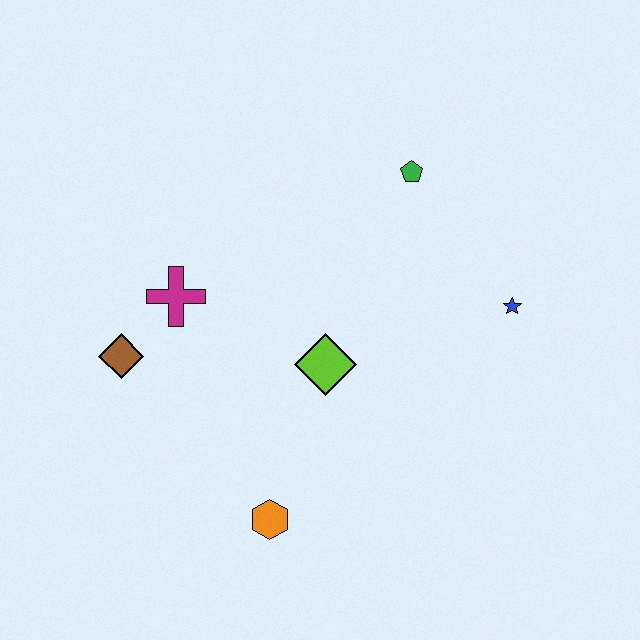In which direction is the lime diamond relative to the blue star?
The lime diamond is to the left of the blue star.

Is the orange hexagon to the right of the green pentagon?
No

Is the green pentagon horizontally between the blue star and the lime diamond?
Yes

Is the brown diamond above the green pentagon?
No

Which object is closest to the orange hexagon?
The lime diamond is closest to the orange hexagon.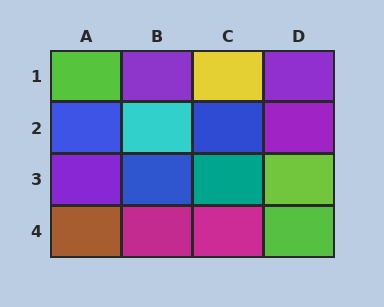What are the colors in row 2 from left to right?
Blue, cyan, blue, purple.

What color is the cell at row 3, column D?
Lime.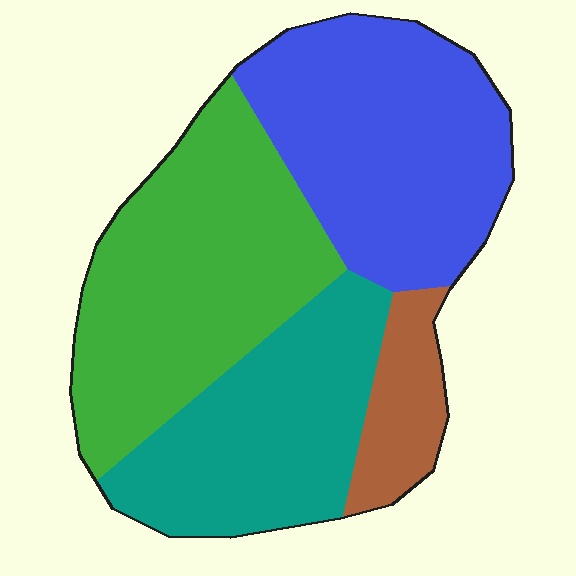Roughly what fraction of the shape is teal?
Teal takes up about one quarter (1/4) of the shape.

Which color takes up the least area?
Brown, at roughly 10%.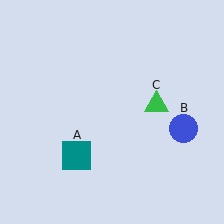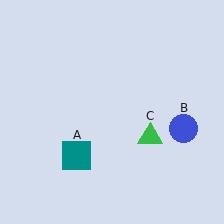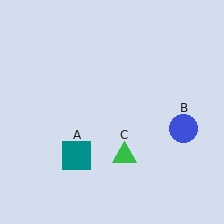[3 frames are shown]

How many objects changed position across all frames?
1 object changed position: green triangle (object C).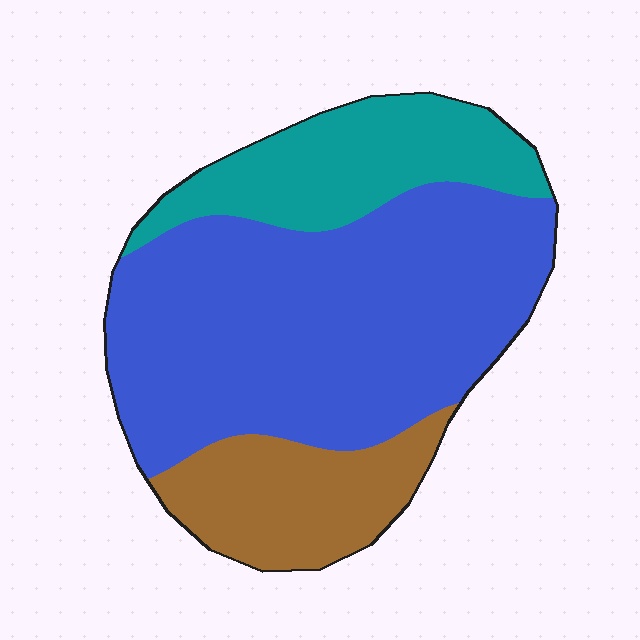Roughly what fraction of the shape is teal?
Teal takes up about one fifth (1/5) of the shape.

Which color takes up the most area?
Blue, at roughly 60%.